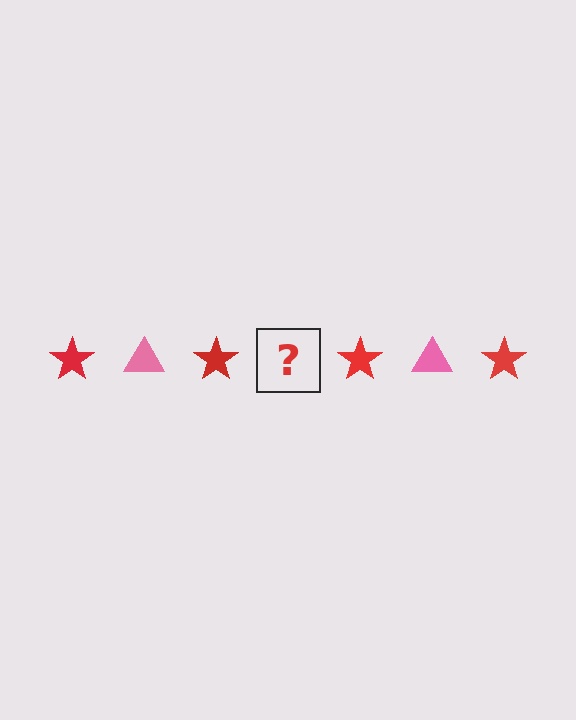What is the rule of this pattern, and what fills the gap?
The rule is that the pattern alternates between red star and pink triangle. The gap should be filled with a pink triangle.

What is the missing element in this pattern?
The missing element is a pink triangle.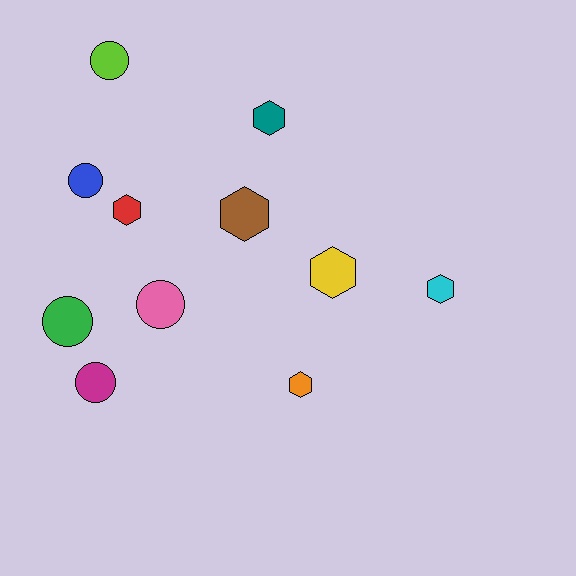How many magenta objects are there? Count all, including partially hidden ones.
There is 1 magenta object.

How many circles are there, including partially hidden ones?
There are 5 circles.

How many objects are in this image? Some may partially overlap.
There are 11 objects.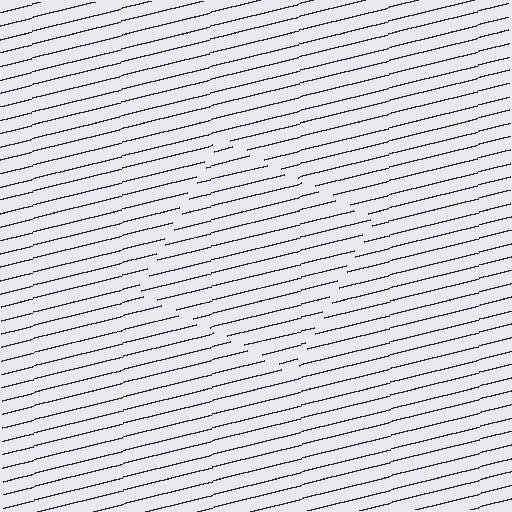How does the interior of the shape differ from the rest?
The interior of the shape contains the same grating, shifted by half a period — the contour is defined by the phase discontinuity where line-ends from the inner and outer gratings abut.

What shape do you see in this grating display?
An illusory square. The interior of the shape contains the same grating, shifted by half a period — the contour is defined by the phase discontinuity where line-ends from the inner and outer gratings abut.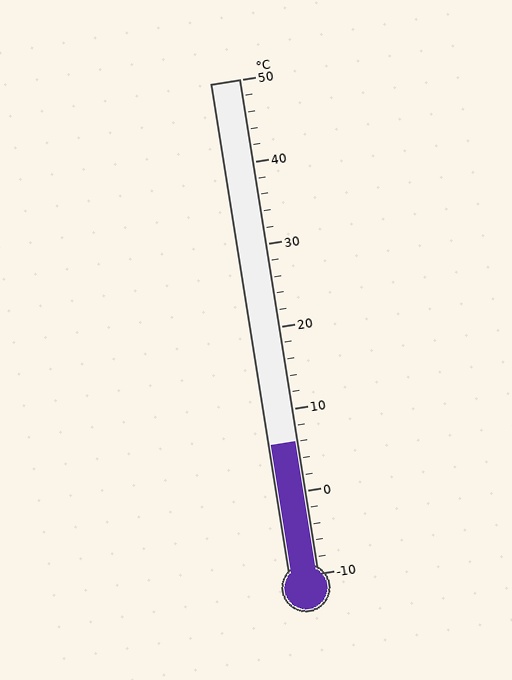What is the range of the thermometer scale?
The thermometer scale ranges from -10°C to 50°C.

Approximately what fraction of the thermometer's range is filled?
The thermometer is filled to approximately 25% of its range.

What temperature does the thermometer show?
The thermometer shows approximately 6°C.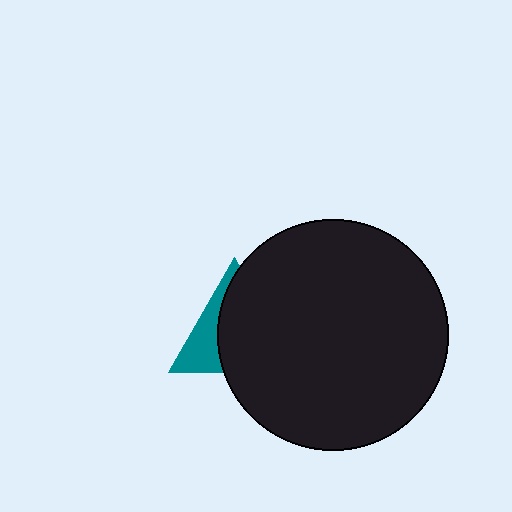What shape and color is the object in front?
The object in front is a black circle.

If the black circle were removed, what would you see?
You would see the complete teal triangle.